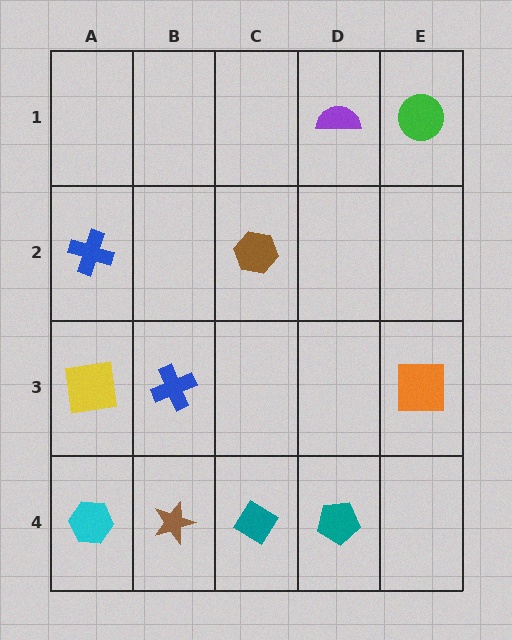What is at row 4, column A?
A cyan hexagon.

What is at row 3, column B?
A blue cross.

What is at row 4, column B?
A brown star.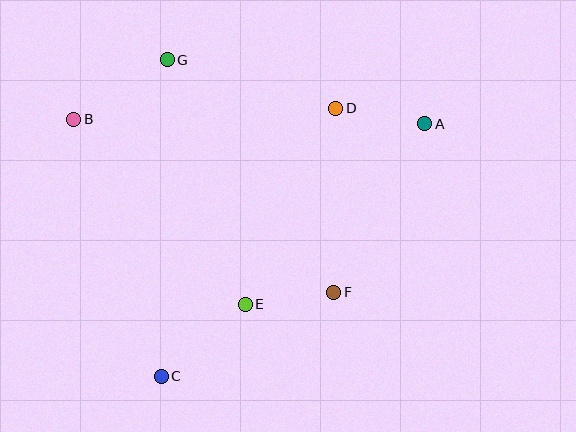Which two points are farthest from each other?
Points A and C are farthest from each other.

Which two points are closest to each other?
Points E and F are closest to each other.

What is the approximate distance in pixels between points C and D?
The distance between C and D is approximately 320 pixels.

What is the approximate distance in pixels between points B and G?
The distance between B and G is approximately 111 pixels.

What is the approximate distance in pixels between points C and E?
The distance between C and E is approximately 111 pixels.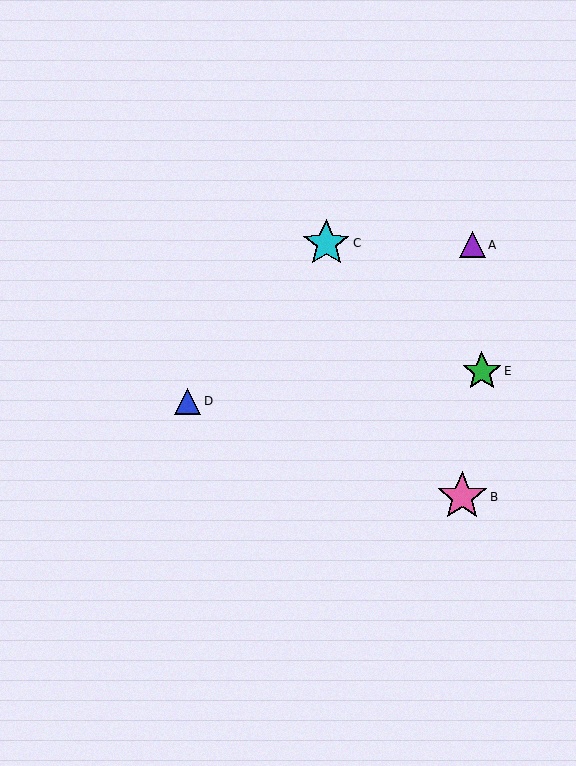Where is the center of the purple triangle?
The center of the purple triangle is at (472, 245).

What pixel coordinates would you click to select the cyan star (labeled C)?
Click at (326, 243) to select the cyan star C.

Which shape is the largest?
The pink star (labeled B) is the largest.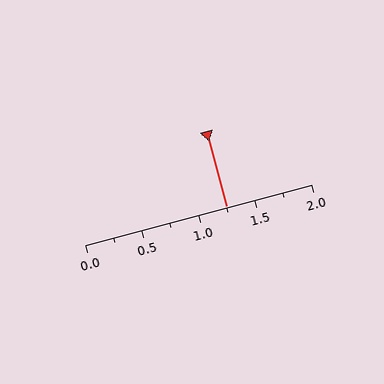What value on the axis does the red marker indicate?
The marker indicates approximately 1.25.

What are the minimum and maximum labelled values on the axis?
The axis runs from 0.0 to 2.0.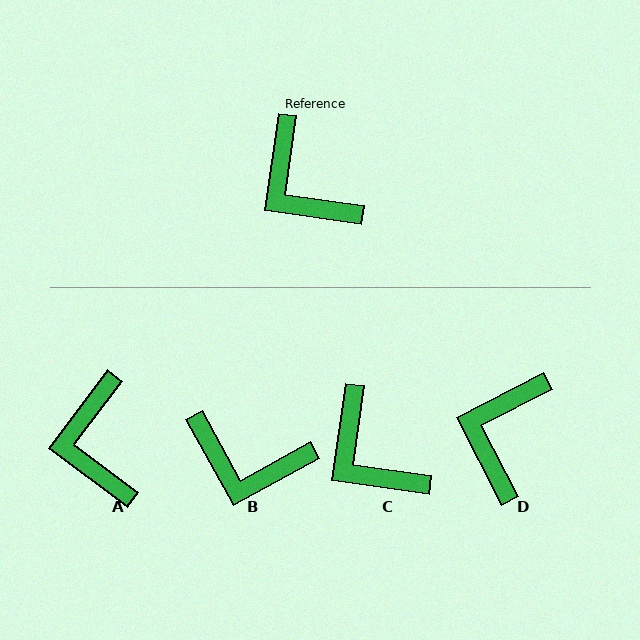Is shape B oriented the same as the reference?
No, it is off by about 37 degrees.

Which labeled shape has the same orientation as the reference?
C.